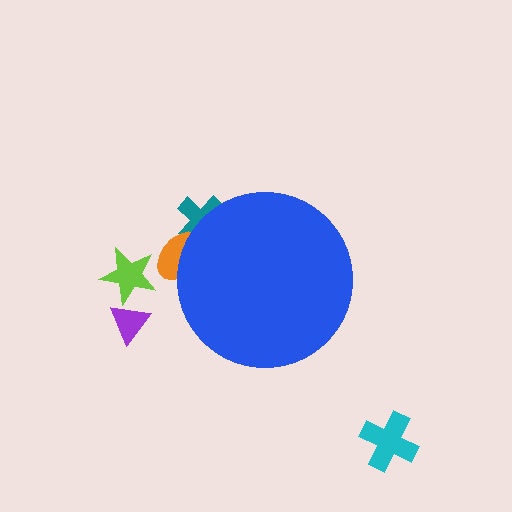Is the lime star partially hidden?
No, the lime star is fully visible.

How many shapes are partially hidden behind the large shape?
2 shapes are partially hidden.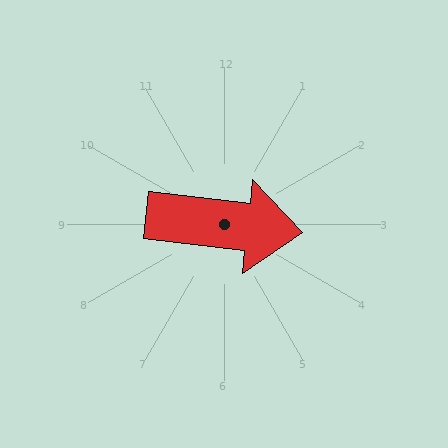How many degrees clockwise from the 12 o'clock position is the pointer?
Approximately 96 degrees.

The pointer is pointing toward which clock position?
Roughly 3 o'clock.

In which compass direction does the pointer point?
East.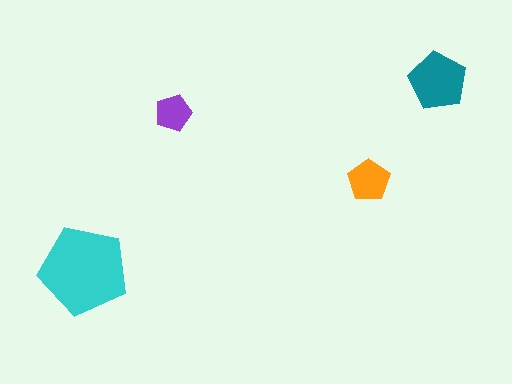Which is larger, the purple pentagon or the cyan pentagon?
The cyan one.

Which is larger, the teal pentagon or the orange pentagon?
The teal one.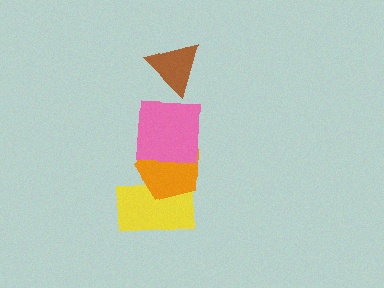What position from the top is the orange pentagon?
The orange pentagon is 3rd from the top.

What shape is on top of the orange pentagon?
The pink square is on top of the orange pentagon.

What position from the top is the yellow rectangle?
The yellow rectangle is 4th from the top.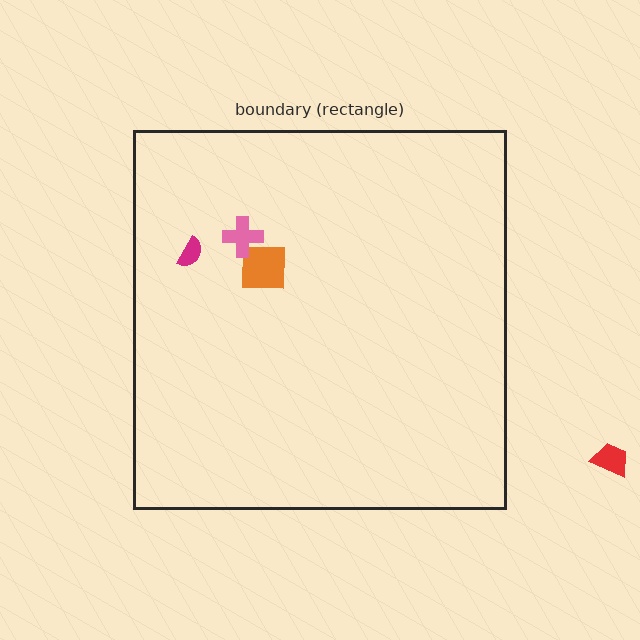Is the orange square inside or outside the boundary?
Inside.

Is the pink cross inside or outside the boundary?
Inside.